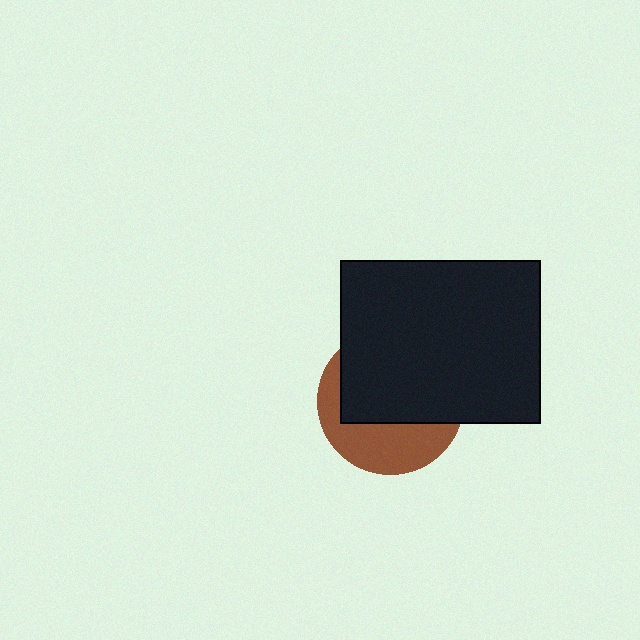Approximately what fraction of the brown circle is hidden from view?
Roughly 61% of the brown circle is hidden behind the black rectangle.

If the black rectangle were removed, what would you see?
You would see the complete brown circle.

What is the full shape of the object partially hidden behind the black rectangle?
The partially hidden object is a brown circle.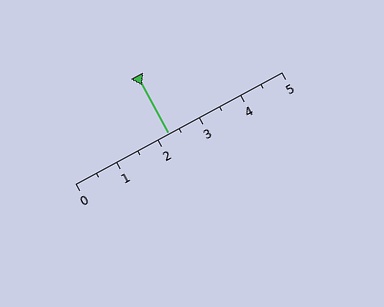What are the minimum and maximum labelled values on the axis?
The axis runs from 0 to 5.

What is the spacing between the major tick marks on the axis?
The major ticks are spaced 1 apart.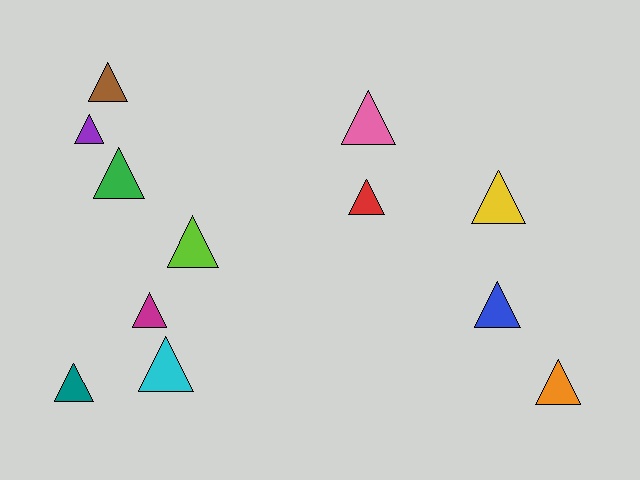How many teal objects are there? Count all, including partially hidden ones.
There is 1 teal object.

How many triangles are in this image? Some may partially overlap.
There are 12 triangles.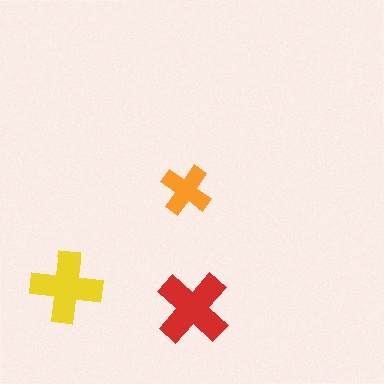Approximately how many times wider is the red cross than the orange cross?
About 1.5 times wider.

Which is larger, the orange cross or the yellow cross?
The yellow one.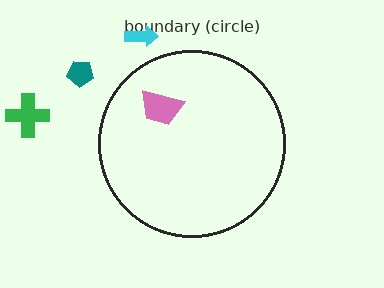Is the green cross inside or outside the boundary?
Outside.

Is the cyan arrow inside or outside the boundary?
Outside.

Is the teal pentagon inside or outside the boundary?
Outside.